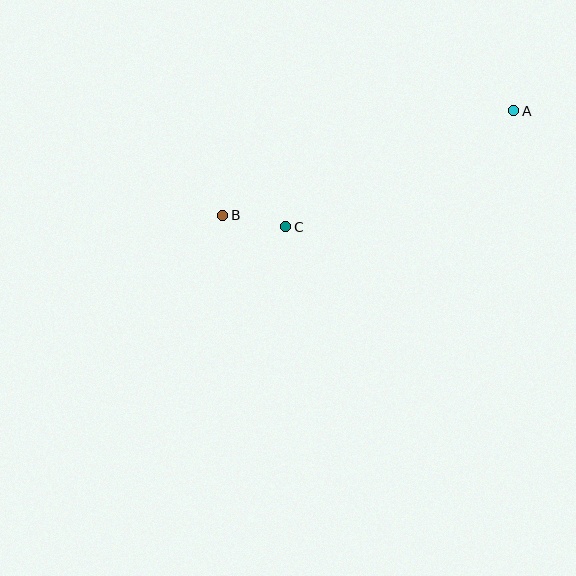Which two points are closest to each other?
Points B and C are closest to each other.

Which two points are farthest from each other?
Points A and B are farthest from each other.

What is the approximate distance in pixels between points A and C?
The distance between A and C is approximately 256 pixels.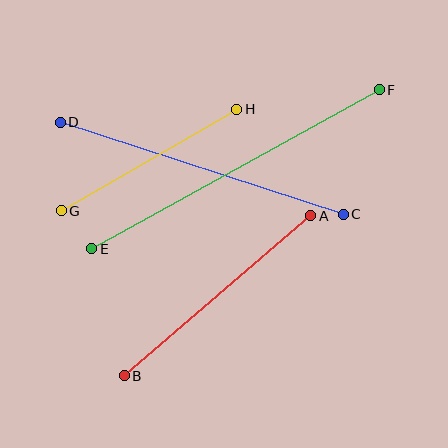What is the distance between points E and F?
The distance is approximately 329 pixels.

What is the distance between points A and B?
The distance is approximately 246 pixels.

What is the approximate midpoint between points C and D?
The midpoint is at approximately (202, 168) pixels.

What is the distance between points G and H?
The distance is approximately 203 pixels.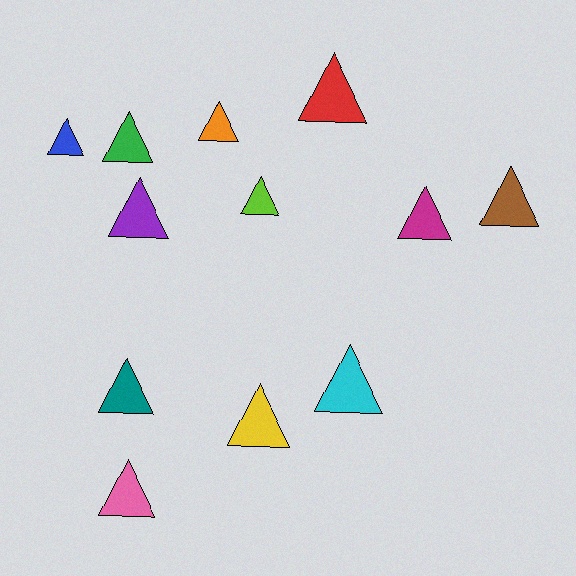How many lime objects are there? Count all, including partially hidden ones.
There is 1 lime object.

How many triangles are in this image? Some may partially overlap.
There are 12 triangles.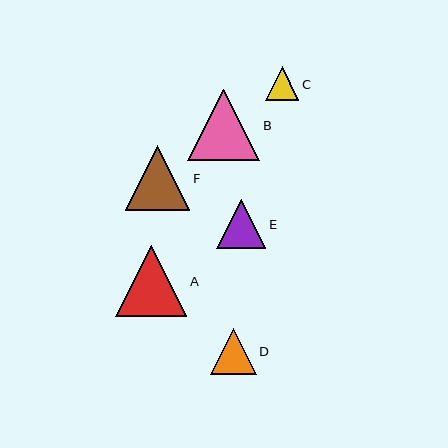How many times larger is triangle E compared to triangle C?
Triangle E is approximately 1.5 times the size of triangle C.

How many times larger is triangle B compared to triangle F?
Triangle B is approximately 1.1 times the size of triangle F.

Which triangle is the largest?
Triangle B is the largest with a size of approximately 72 pixels.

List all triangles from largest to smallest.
From largest to smallest: B, A, F, E, D, C.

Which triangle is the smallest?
Triangle C is the smallest with a size of approximately 33 pixels.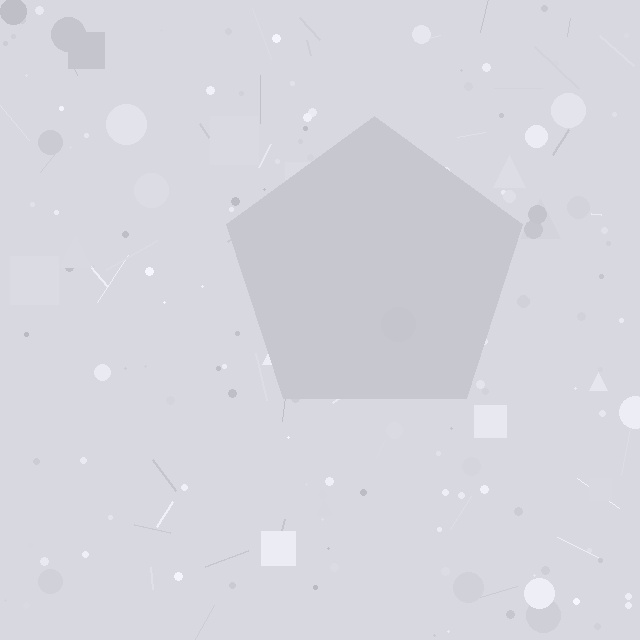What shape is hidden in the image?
A pentagon is hidden in the image.